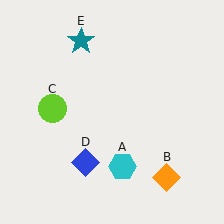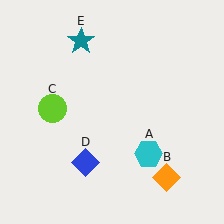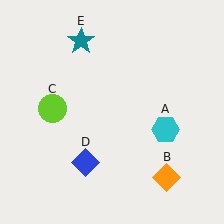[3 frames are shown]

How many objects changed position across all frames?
1 object changed position: cyan hexagon (object A).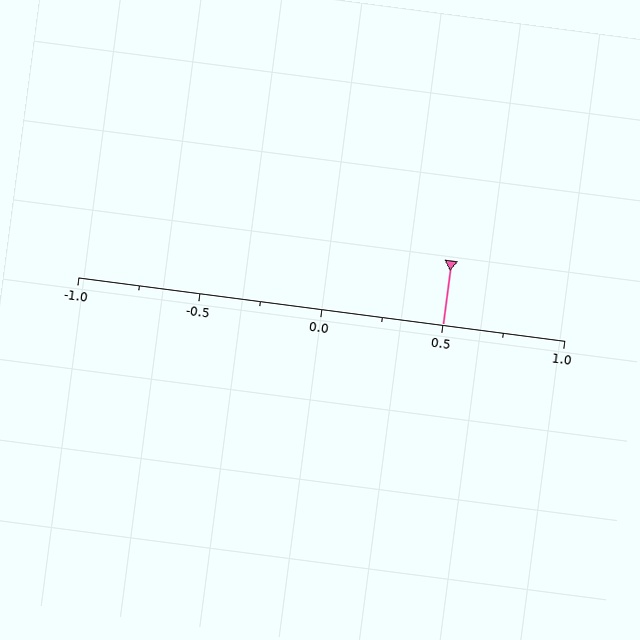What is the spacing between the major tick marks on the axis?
The major ticks are spaced 0.5 apart.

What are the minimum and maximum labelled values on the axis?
The axis runs from -1.0 to 1.0.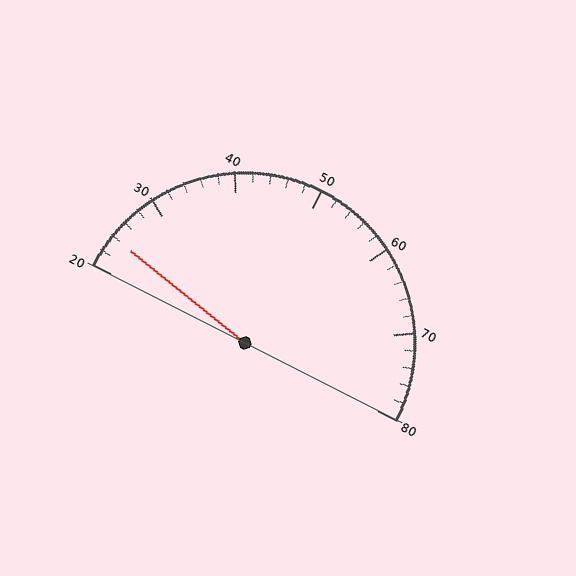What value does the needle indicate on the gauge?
The needle indicates approximately 24.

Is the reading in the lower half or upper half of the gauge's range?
The reading is in the lower half of the range (20 to 80).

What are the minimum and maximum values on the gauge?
The gauge ranges from 20 to 80.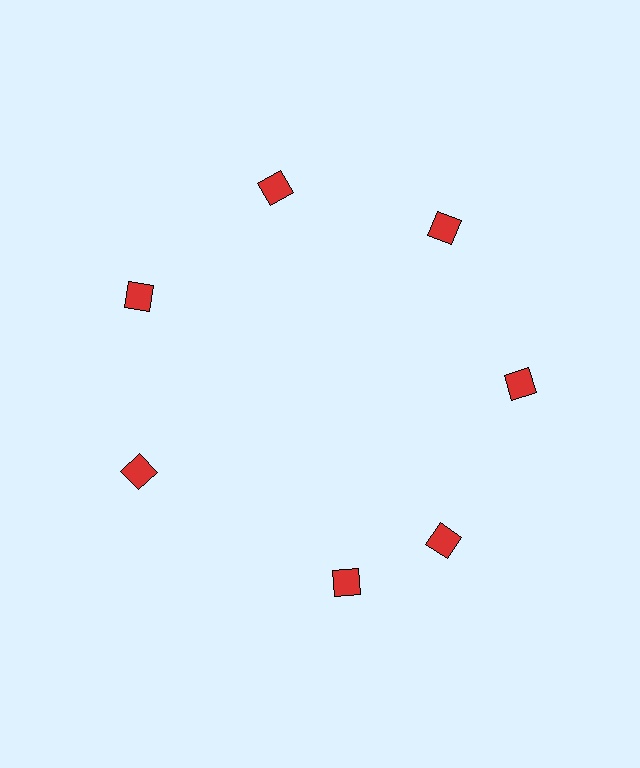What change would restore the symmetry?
The symmetry would be restored by rotating it back into even spacing with its neighbors so that all 7 squares sit at equal angles and equal distance from the center.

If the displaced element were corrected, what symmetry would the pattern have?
It would have 7-fold rotational symmetry — the pattern would map onto itself every 51 degrees.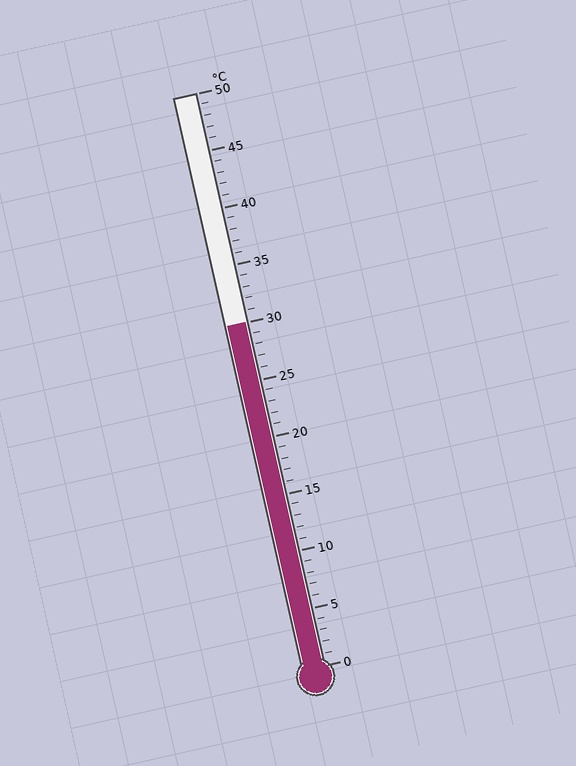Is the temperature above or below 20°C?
The temperature is above 20°C.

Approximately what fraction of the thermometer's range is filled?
The thermometer is filled to approximately 60% of its range.